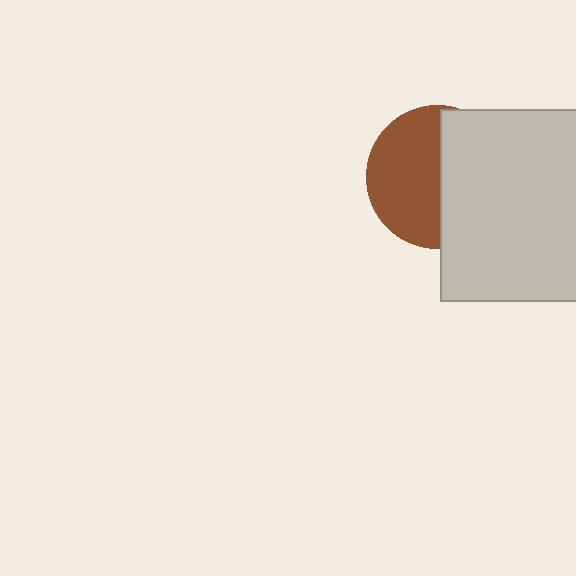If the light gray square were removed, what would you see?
You would see the complete brown circle.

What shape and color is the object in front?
The object in front is a light gray square.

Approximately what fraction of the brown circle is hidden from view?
Roughly 48% of the brown circle is hidden behind the light gray square.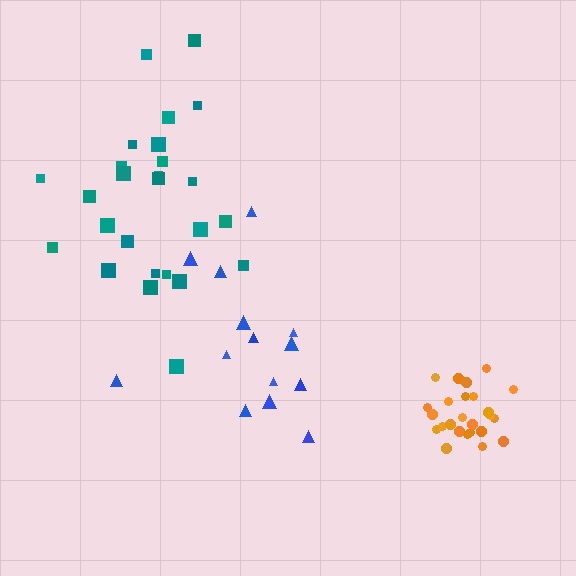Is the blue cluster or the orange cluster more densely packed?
Orange.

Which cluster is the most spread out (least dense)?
Blue.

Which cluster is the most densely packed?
Orange.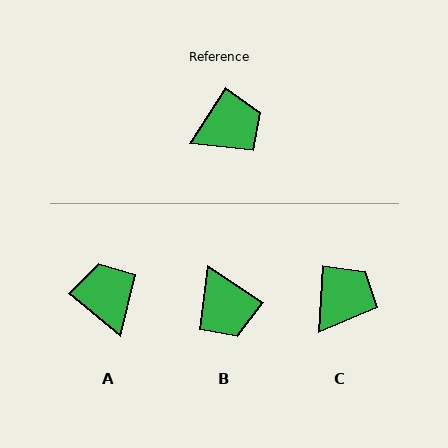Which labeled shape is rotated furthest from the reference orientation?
B, about 91 degrees away.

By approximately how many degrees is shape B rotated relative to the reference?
Approximately 91 degrees clockwise.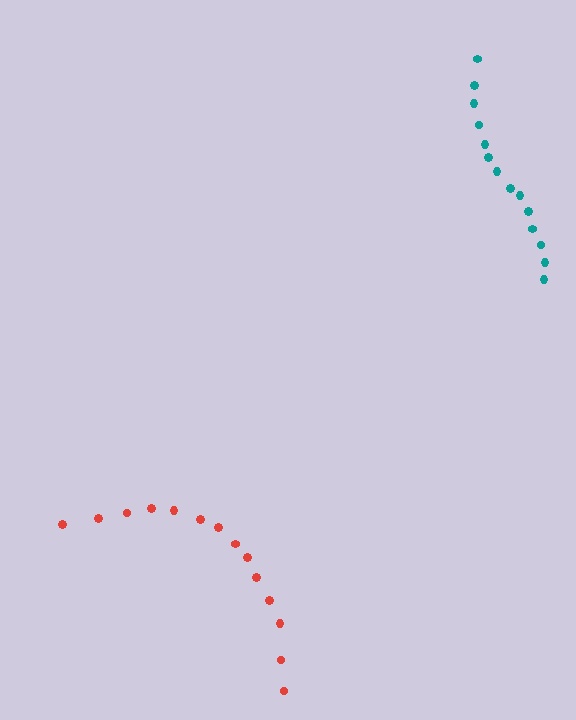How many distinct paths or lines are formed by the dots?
There are 2 distinct paths.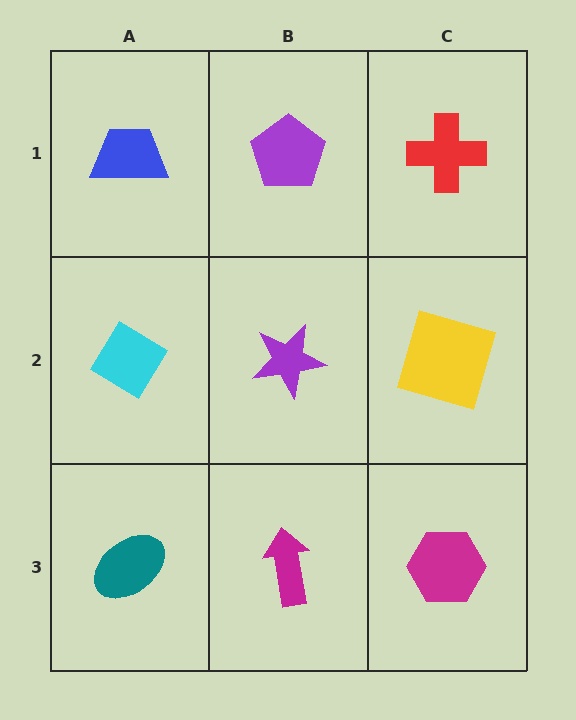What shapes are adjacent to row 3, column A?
A cyan diamond (row 2, column A), a magenta arrow (row 3, column B).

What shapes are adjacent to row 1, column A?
A cyan diamond (row 2, column A), a purple pentagon (row 1, column B).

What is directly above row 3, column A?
A cyan diamond.